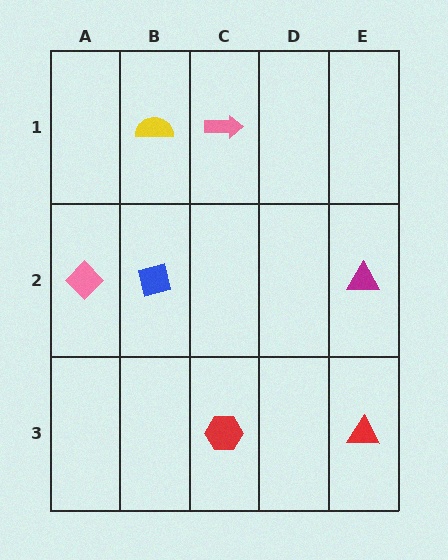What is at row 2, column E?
A magenta triangle.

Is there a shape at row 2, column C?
No, that cell is empty.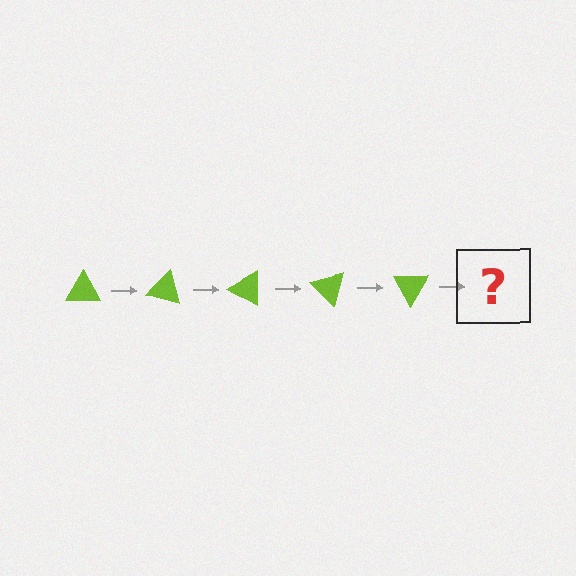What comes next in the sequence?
The next element should be a lime triangle rotated 75 degrees.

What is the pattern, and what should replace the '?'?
The pattern is that the triangle rotates 15 degrees each step. The '?' should be a lime triangle rotated 75 degrees.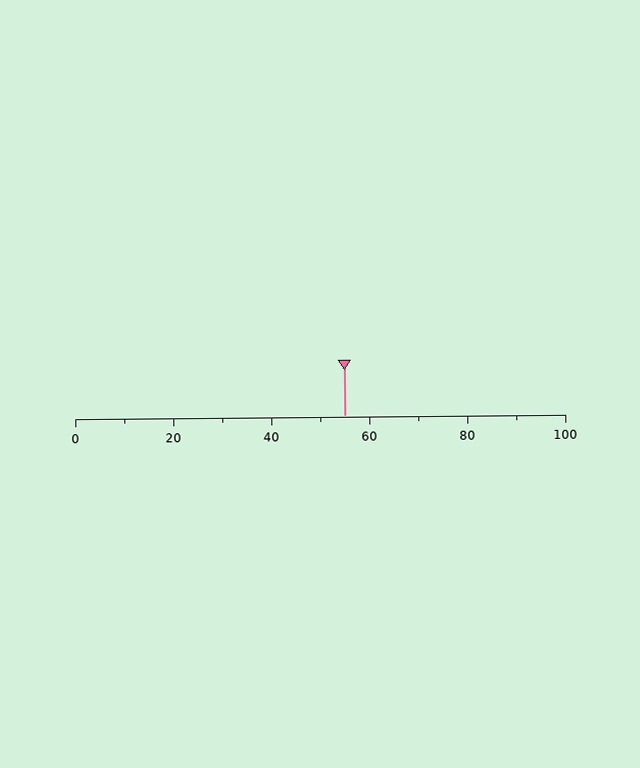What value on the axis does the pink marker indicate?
The marker indicates approximately 55.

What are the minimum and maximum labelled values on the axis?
The axis runs from 0 to 100.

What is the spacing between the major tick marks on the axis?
The major ticks are spaced 20 apart.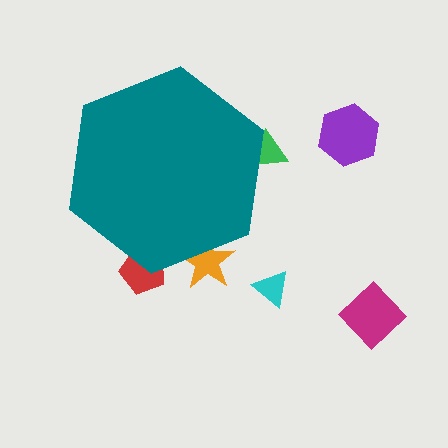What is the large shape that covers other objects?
A teal hexagon.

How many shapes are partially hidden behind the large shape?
3 shapes are partially hidden.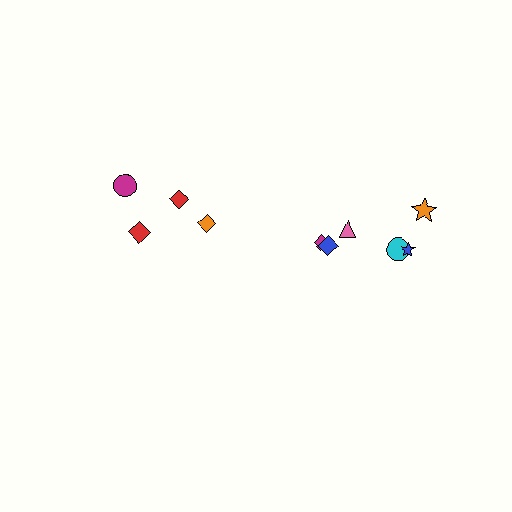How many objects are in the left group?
There are 4 objects.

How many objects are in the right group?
There are 6 objects.